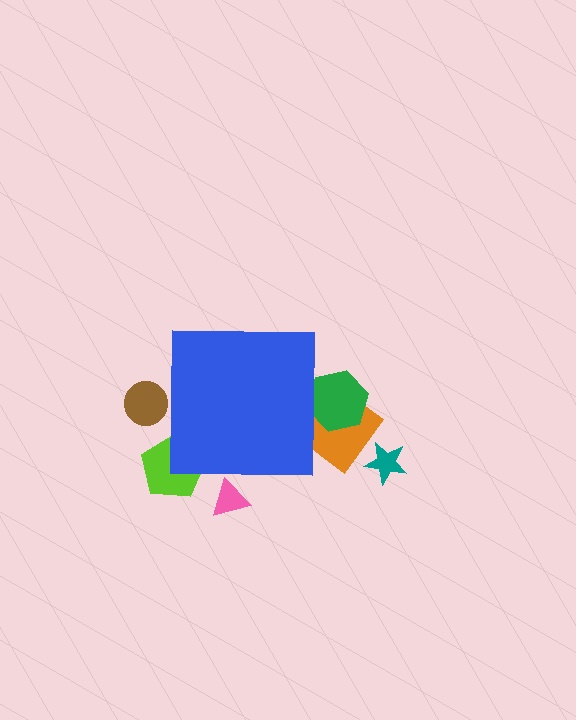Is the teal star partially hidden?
No, the teal star is fully visible.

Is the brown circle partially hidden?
Yes, the brown circle is partially hidden behind the blue square.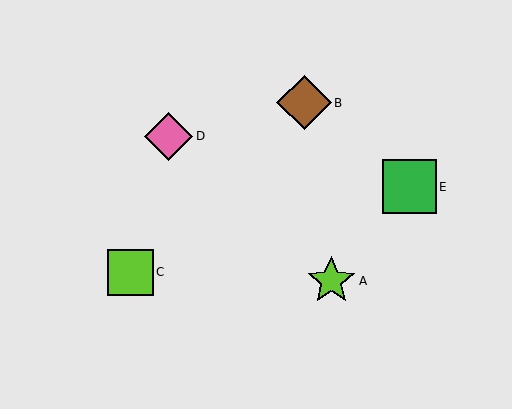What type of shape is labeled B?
Shape B is a brown diamond.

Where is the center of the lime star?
The center of the lime star is at (331, 281).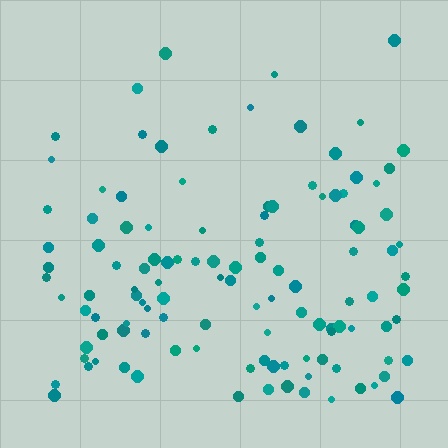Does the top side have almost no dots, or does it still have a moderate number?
Still a moderate number, just noticeably fewer than the bottom.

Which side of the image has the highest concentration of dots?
The bottom.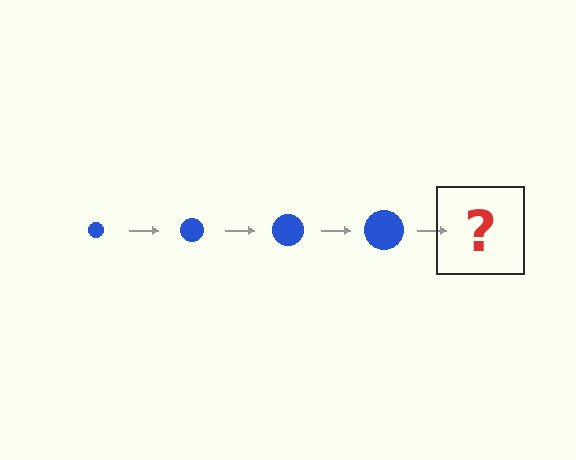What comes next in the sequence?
The next element should be a blue circle, larger than the previous one.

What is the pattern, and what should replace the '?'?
The pattern is that the circle gets progressively larger each step. The '?' should be a blue circle, larger than the previous one.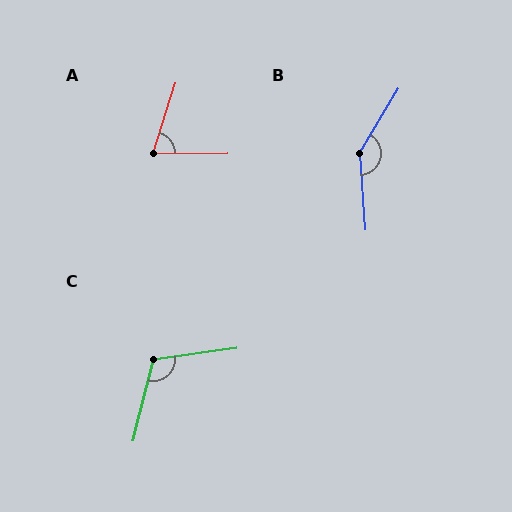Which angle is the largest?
B, at approximately 144 degrees.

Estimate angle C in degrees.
Approximately 112 degrees.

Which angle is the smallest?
A, at approximately 72 degrees.